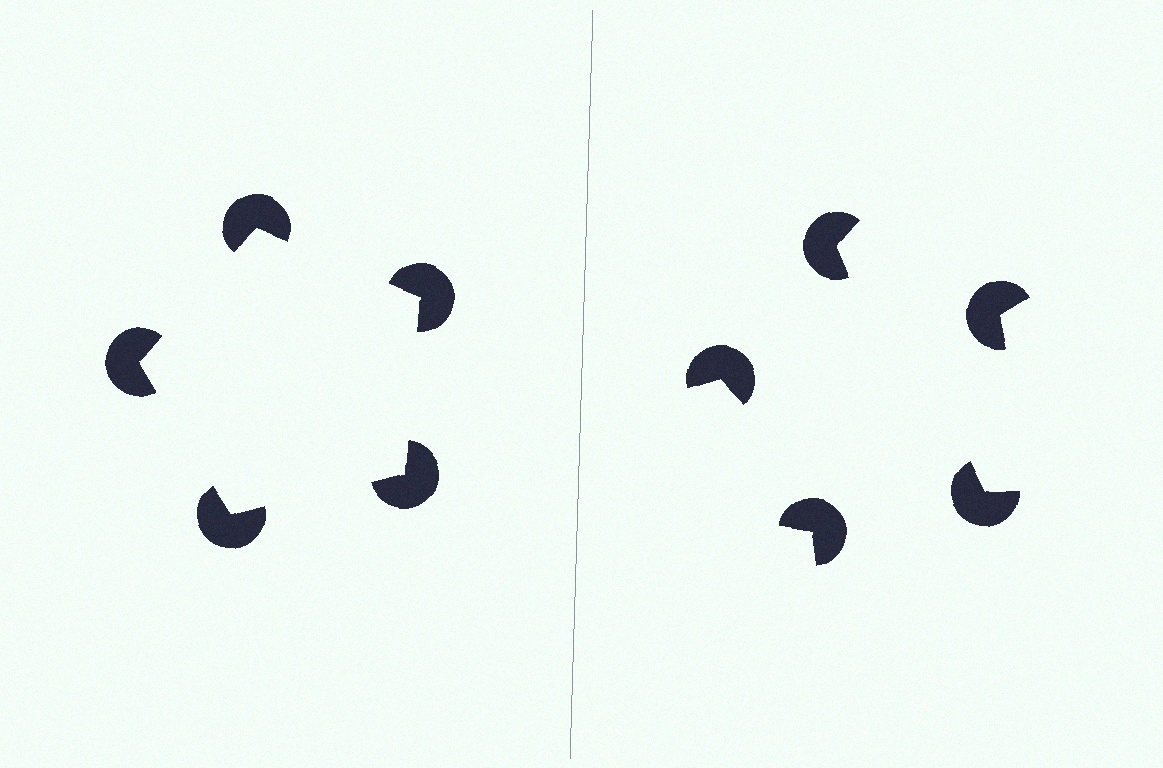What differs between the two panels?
The pac-man discs are positioned identically on both sides; only the wedge orientations differ. On the left they align to a pentagon; on the right they are misaligned.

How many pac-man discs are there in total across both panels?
10 — 5 on each side.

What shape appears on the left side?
An illusory pentagon.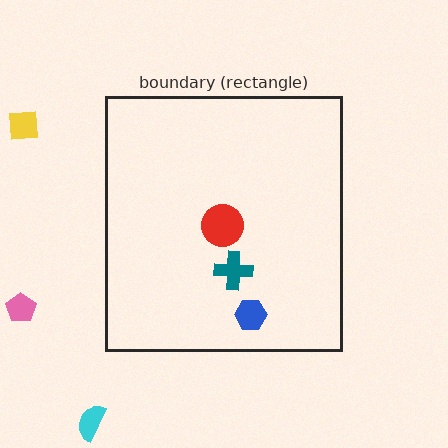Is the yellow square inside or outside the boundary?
Outside.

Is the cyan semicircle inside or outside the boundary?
Outside.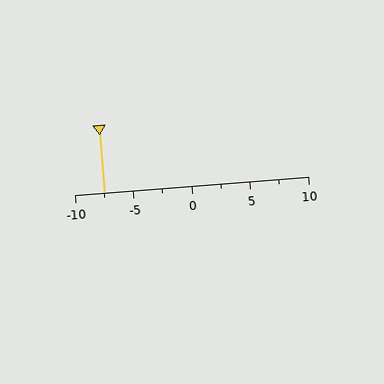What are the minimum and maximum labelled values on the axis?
The axis runs from -10 to 10.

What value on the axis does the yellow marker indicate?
The marker indicates approximately -7.5.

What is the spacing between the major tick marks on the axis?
The major ticks are spaced 5 apart.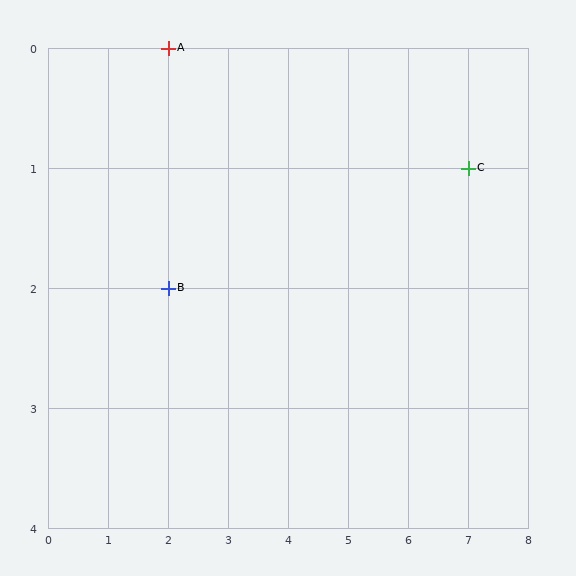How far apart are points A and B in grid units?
Points A and B are 2 rows apart.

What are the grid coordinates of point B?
Point B is at grid coordinates (2, 2).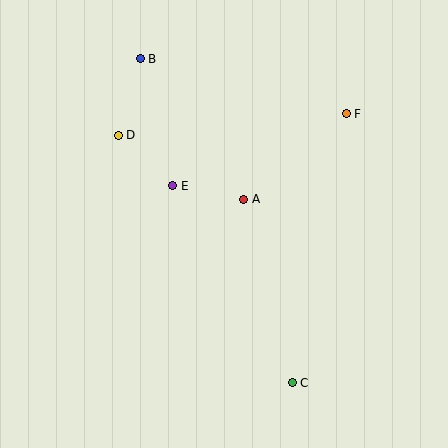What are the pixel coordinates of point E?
Point E is at (173, 186).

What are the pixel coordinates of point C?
Point C is at (292, 383).